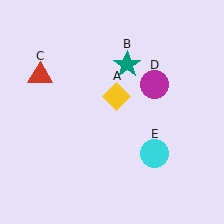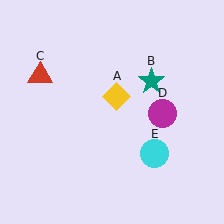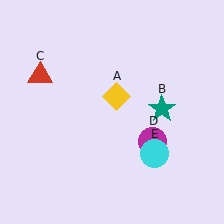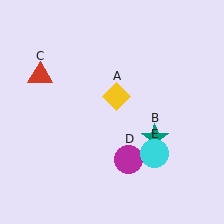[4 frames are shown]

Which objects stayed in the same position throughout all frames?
Yellow diamond (object A) and red triangle (object C) and cyan circle (object E) remained stationary.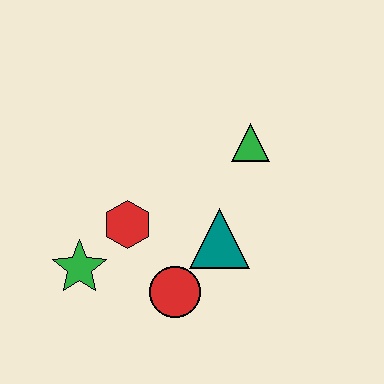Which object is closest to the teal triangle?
The red circle is closest to the teal triangle.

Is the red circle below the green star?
Yes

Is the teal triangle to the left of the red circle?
No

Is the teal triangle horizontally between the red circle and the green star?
No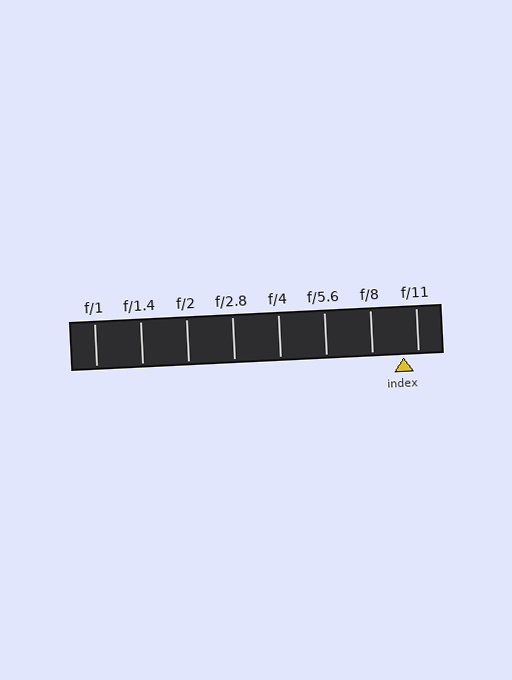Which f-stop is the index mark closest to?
The index mark is closest to f/11.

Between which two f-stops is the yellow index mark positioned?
The index mark is between f/8 and f/11.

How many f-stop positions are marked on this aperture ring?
There are 8 f-stop positions marked.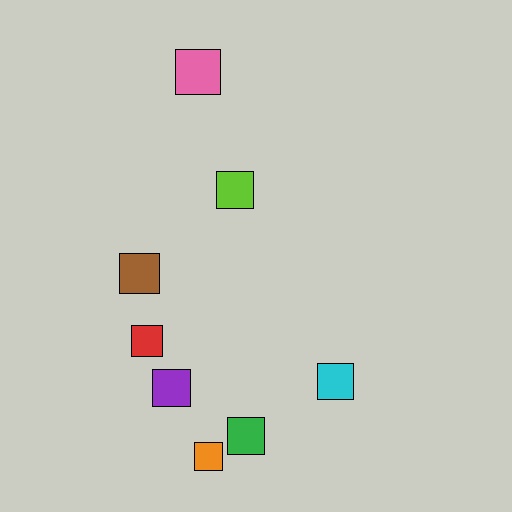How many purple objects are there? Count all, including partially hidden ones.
There is 1 purple object.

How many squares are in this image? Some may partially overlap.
There are 8 squares.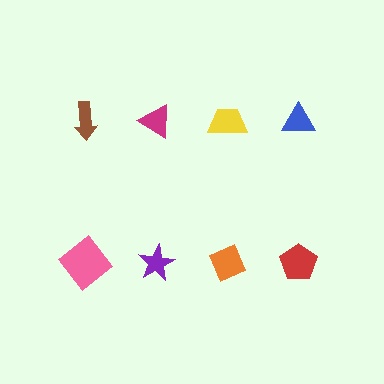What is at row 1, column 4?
A blue triangle.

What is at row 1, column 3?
A yellow trapezoid.